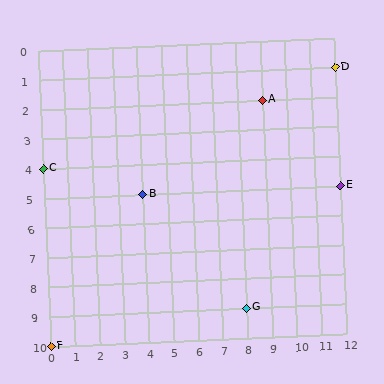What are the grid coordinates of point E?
Point E is at grid coordinates (12, 5).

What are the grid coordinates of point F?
Point F is at grid coordinates (0, 10).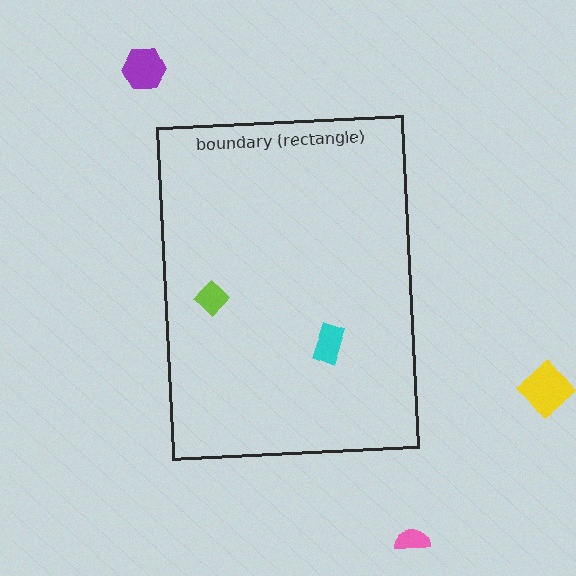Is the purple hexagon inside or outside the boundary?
Outside.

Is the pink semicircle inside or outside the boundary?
Outside.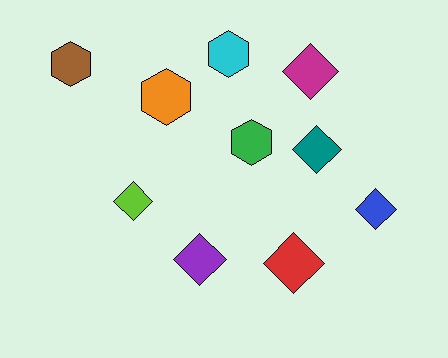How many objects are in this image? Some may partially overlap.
There are 10 objects.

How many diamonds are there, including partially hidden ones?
There are 6 diamonds.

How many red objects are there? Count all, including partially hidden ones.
There is 1 red object.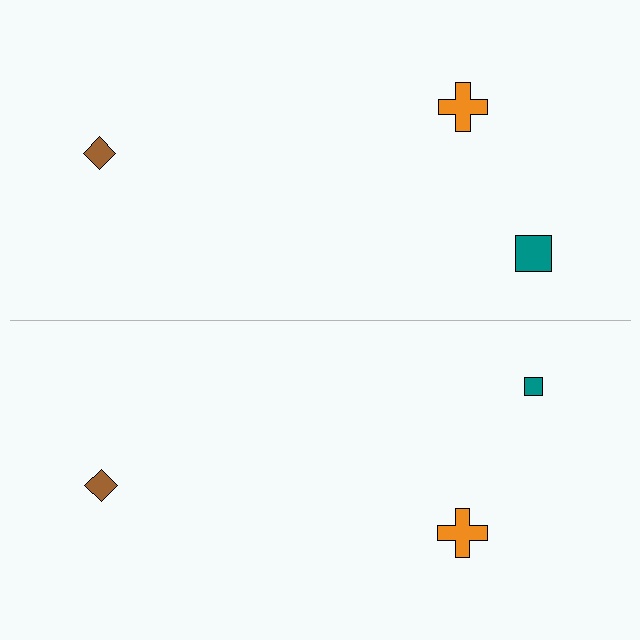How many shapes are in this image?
There are 6 shapes in this image.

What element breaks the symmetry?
The teal square on the bottom side has a different size than its mirror counterpart.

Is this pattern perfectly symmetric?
No, the pattern is not perfectly symmetric. The teal square on the bottom side has a different size than its mirror counterpart.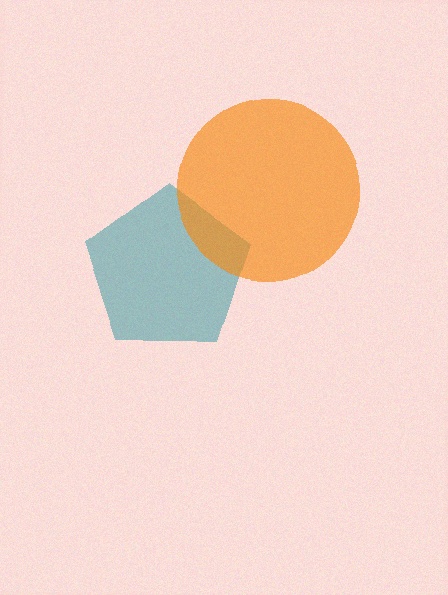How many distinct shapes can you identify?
There are 2 distinct shapes: a teal pentagon, an orange circle.